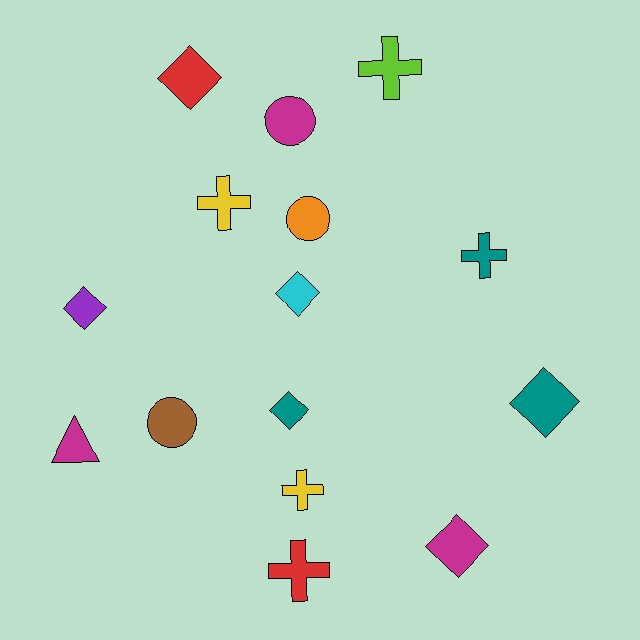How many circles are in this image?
There are 3 circles.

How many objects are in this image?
There are 15 objects.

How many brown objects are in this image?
There is 1 brown object.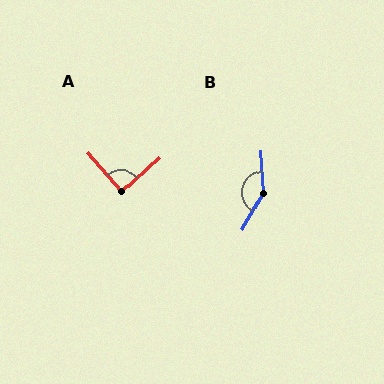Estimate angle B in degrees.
Approximately 146 degrees.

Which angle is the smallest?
A, at approximately 89 degrees.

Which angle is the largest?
B, at approximately 146 degrees.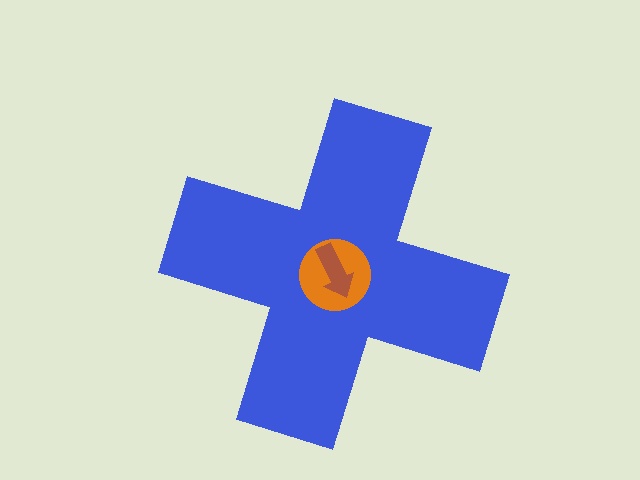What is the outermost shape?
The blue cross.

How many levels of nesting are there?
3.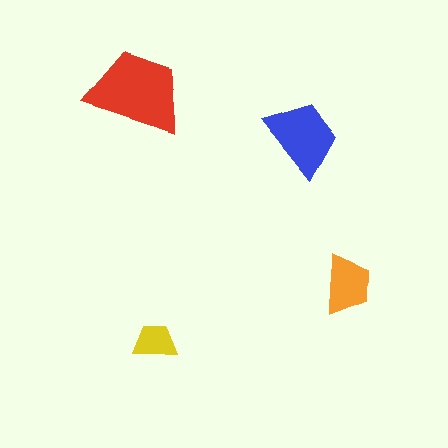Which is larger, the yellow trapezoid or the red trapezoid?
The red one.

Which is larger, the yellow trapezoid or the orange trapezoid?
The orange one.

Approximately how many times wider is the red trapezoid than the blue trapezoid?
About 1.5 times wider.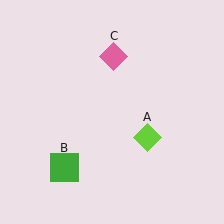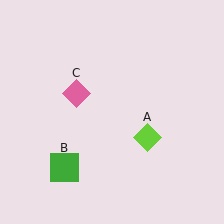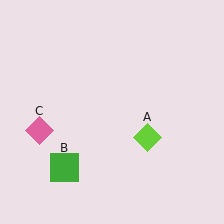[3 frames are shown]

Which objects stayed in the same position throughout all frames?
Lime diamond (object A) and green square (object B) remained stationary.